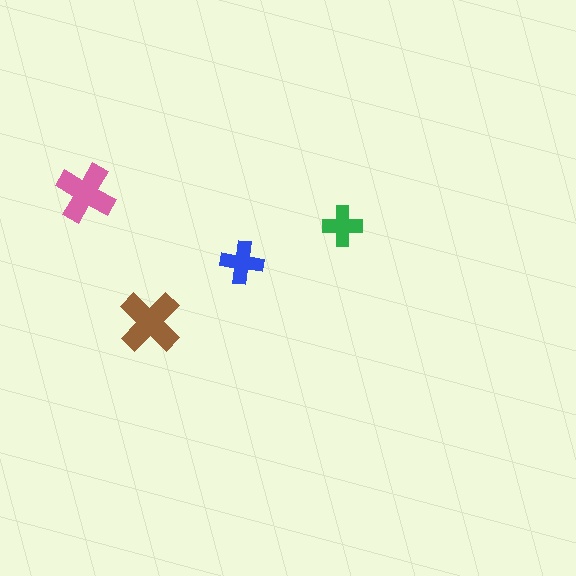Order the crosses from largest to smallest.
the brown one, the pink one, the blue one, the green one.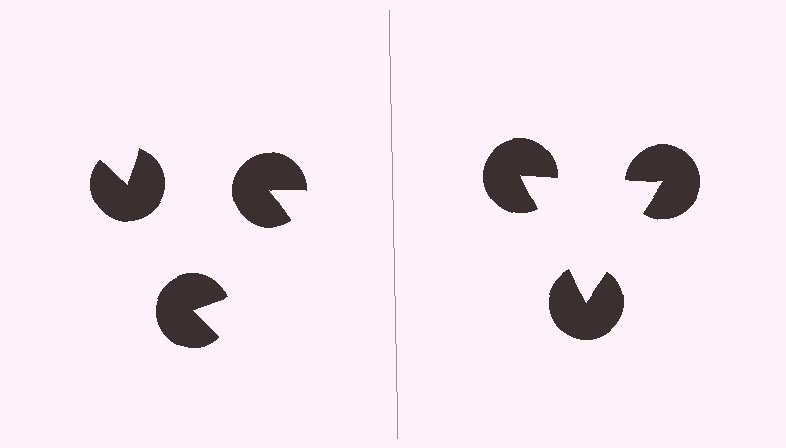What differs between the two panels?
The pac-man discs are positioned identically on both sides; only the wedge orientations differ. On the right they align to a triangle; on the left they are misaligned.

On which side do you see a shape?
An illusory triangle appears on the right side. On the left side the wedge cuts are rotated, so no coherent shape forms.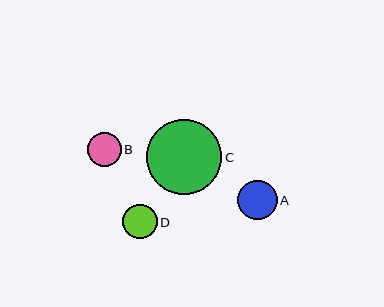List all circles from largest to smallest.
From largest to smallest: C, A, D, B.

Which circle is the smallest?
Circle B is the smallest with a size of approximately 34 pixels.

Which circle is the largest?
Circle C is the largest with a size of approximately 75 pixels.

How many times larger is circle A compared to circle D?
Circle A is approximately 1.1 times the size of circle D.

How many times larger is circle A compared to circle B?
Circle A is approximately 1.2 times the size of circle B.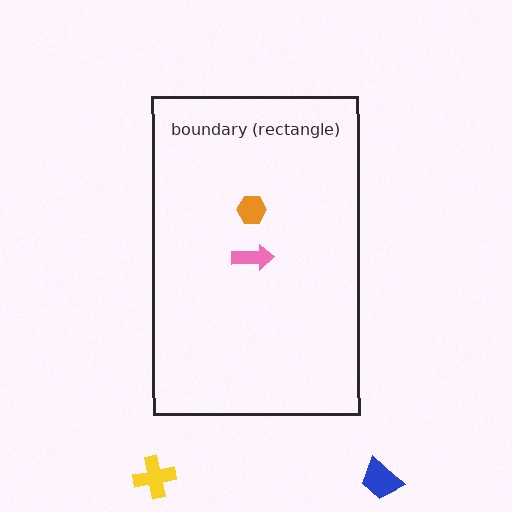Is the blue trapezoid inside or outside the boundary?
Outside.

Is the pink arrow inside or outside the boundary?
Inside.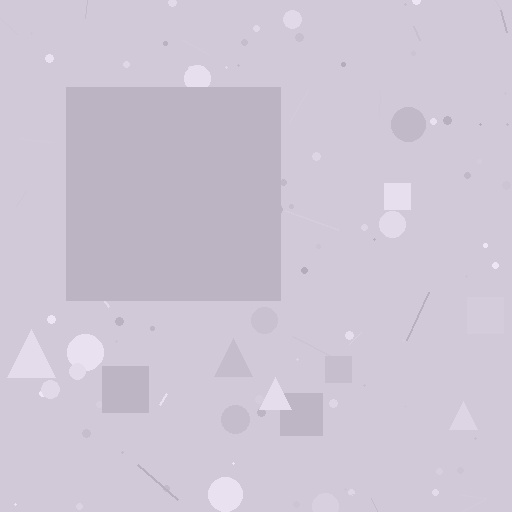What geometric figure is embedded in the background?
A square is embedded in the background.